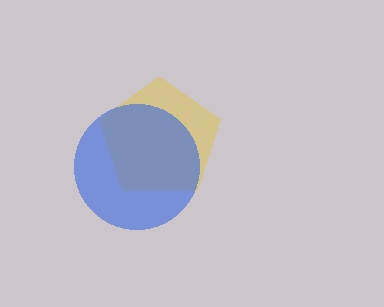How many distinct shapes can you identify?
There are 2 distinct shapes: a yellow pentagon, a blue circle.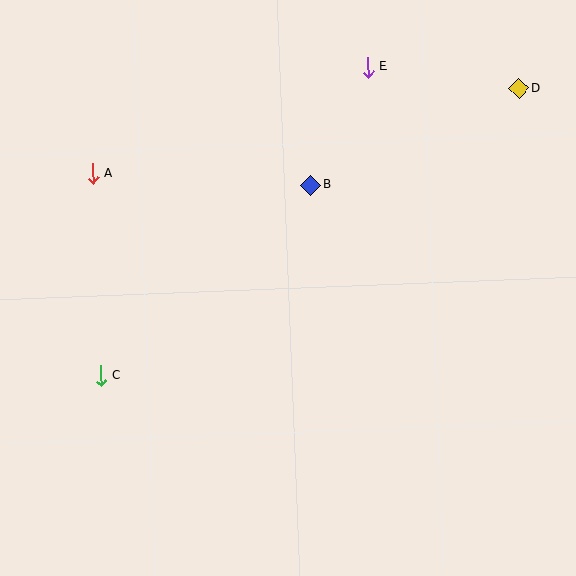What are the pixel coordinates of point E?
Point E is at (367, 67).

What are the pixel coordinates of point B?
Point B is at (311, 185).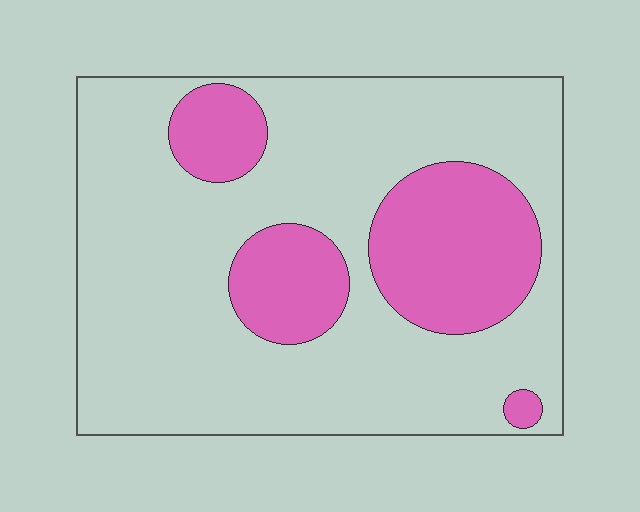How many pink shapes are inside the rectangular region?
4.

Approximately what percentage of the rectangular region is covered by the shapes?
Approximately 25%.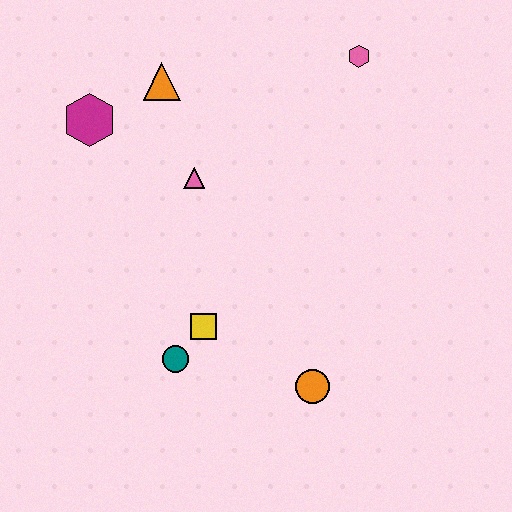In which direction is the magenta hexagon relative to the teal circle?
The magenta hexagon is above the teal circle.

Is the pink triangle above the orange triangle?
No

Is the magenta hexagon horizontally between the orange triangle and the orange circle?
No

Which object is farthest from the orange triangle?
The orange circle is farthest from the orange triangle.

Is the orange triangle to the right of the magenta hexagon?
Yes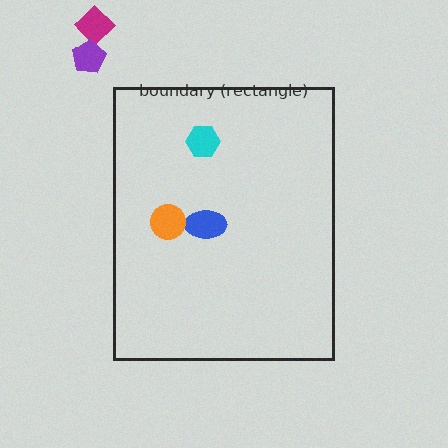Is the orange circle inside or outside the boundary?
Inside.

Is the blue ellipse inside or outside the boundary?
Inside.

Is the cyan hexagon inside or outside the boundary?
Inside.